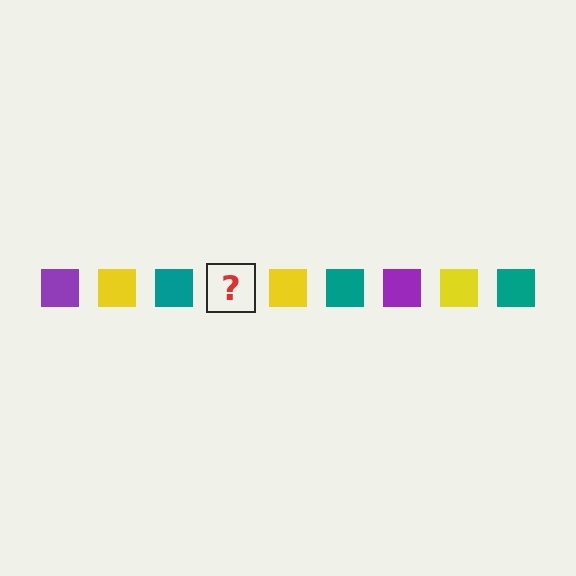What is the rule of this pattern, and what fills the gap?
The rule is that the pattern cycles through purple, yellow, teal squares. The gap should be filled with a purple square.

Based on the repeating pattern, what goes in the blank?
The blank should be a purple square.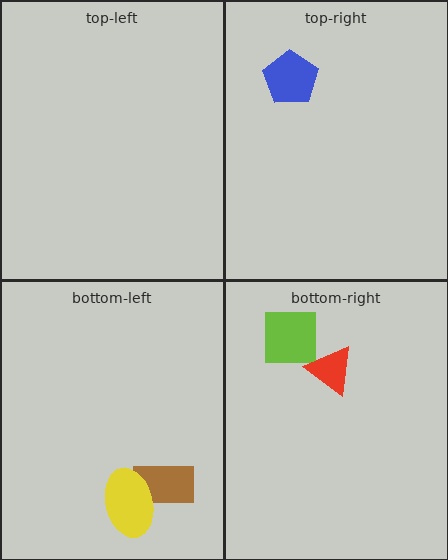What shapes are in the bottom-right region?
The lime square, the red triangle.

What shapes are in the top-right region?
The blue pentagon.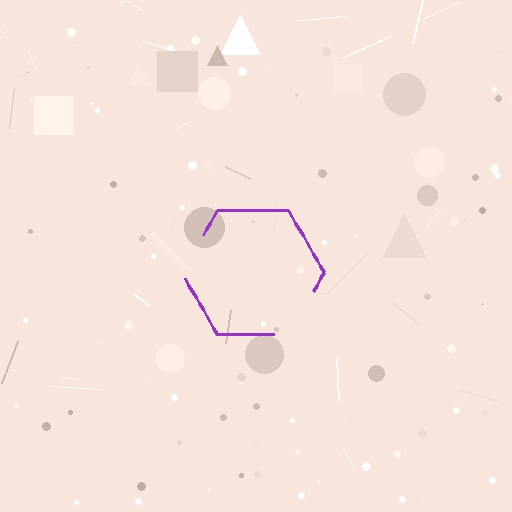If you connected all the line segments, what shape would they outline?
They would outline a hexagon.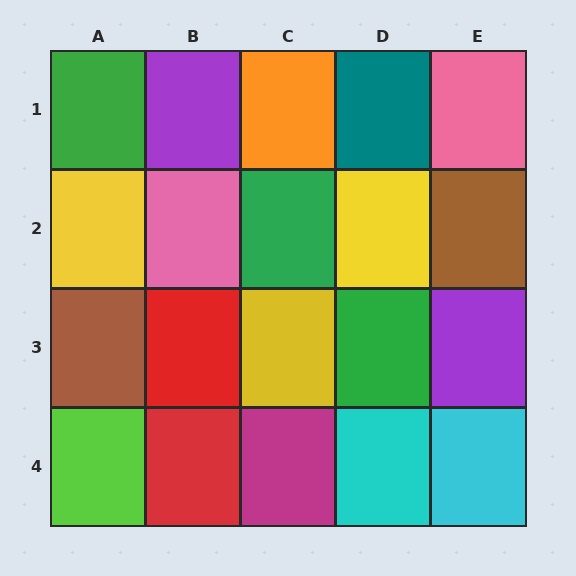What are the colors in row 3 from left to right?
Brown, red, yellow, green, purple.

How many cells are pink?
2 cells are pink.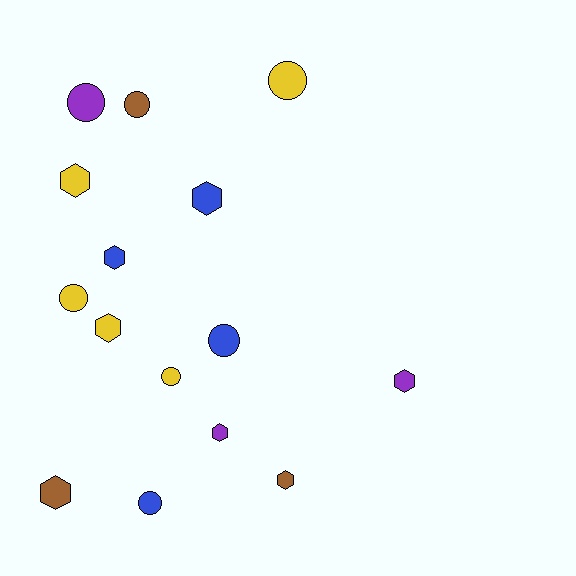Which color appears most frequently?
Yellow, with 5 objects.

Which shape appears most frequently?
Hexagon, with 8 objects.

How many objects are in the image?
There are 15 objects.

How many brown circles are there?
There is 1 brown circle.